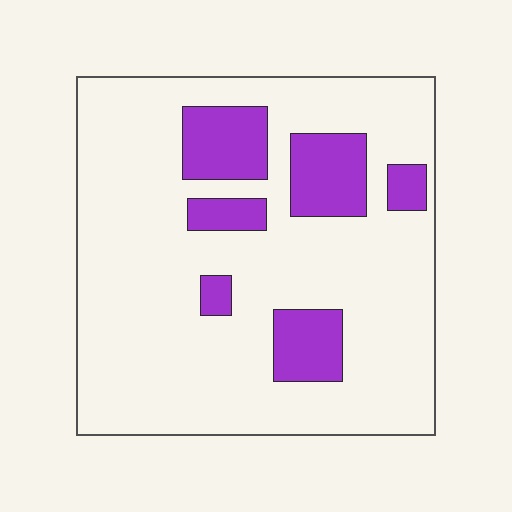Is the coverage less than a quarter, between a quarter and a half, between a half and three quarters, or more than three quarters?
Less than a quarter.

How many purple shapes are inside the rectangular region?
6.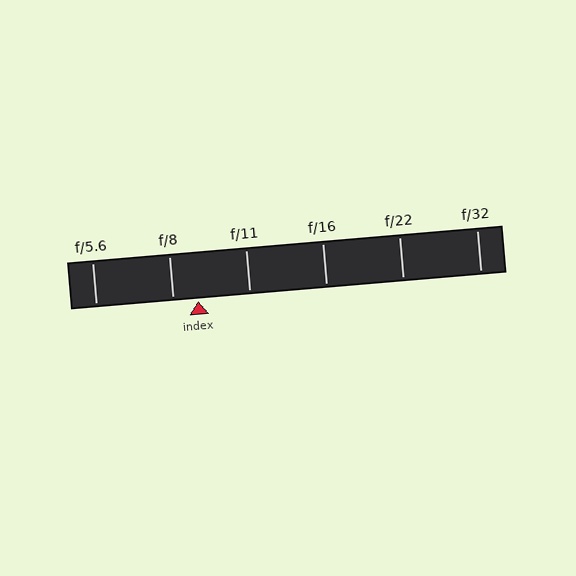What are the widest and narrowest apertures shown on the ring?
The widest aperture shown is f/5.6 and the narrowest is f/32.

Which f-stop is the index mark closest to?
The index mark is closest to f/8.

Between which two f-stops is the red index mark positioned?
The index mark is between f/8 and f/11.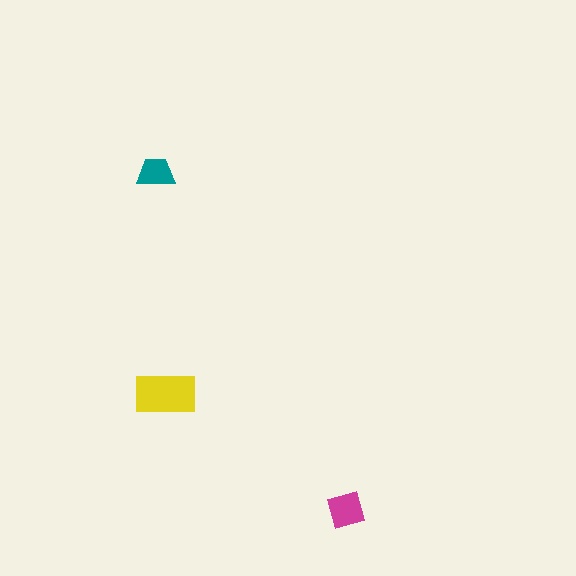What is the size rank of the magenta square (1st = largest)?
2nd.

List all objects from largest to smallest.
The yellow rectangle, the magenta square, the teal trapezoid.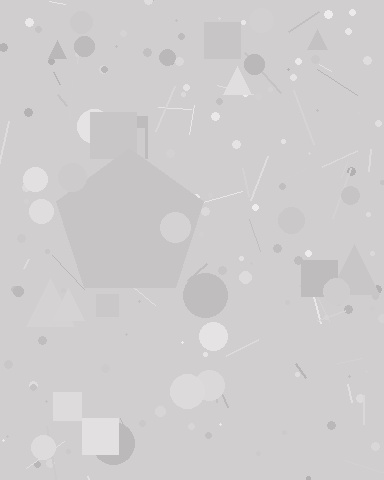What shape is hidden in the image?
A pentagon is hidden in the image.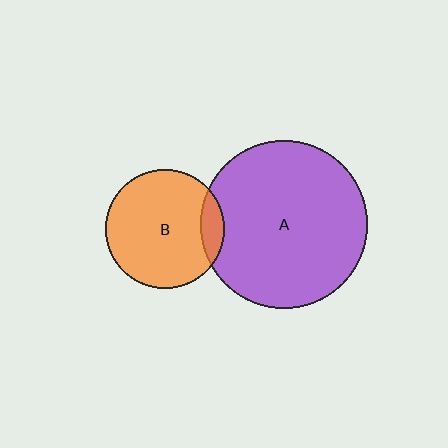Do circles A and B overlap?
Yes.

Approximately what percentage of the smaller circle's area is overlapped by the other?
Approximately 10%.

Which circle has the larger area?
Circle A (purple).